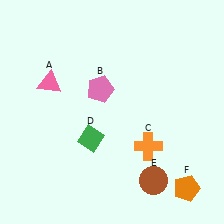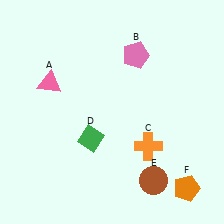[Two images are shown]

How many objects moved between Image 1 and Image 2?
1 object moved between the two images.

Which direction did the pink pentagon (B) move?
The pink pentagon (B) moved right.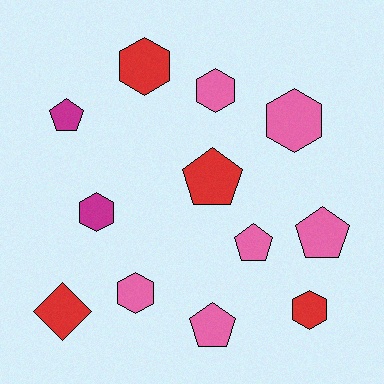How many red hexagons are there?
There are 2 red hexagons.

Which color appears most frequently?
Pink, with 6 objects.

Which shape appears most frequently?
Hexagon, with 6 objects.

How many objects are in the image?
There are 12 objects.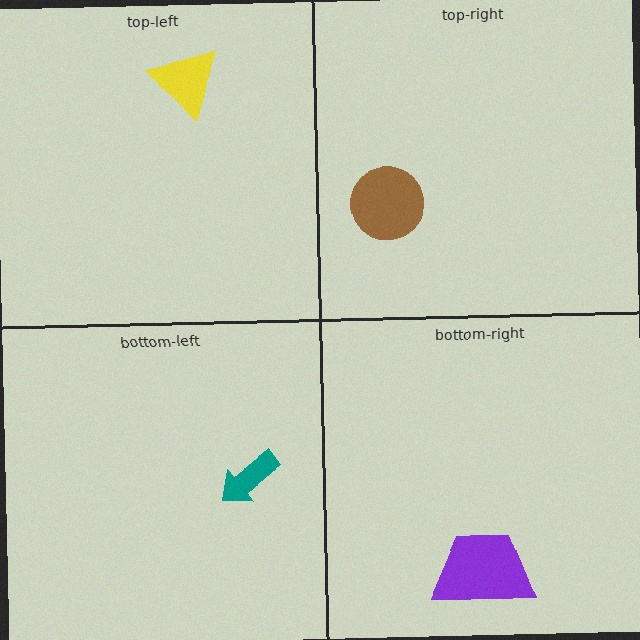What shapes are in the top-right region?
The brown circle.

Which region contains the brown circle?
The top-right region.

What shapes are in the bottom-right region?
The purple trapezoid.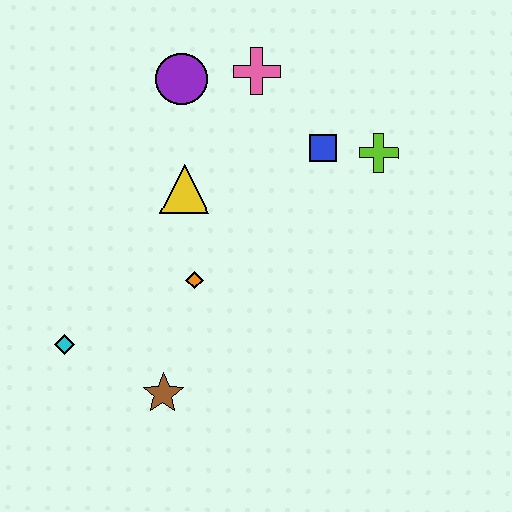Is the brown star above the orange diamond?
No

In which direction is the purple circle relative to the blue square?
The purple circle is to the left of the blue square.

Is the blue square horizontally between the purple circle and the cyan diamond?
No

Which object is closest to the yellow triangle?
The orange diamond is closest to the yellow triangle.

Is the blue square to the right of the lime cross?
No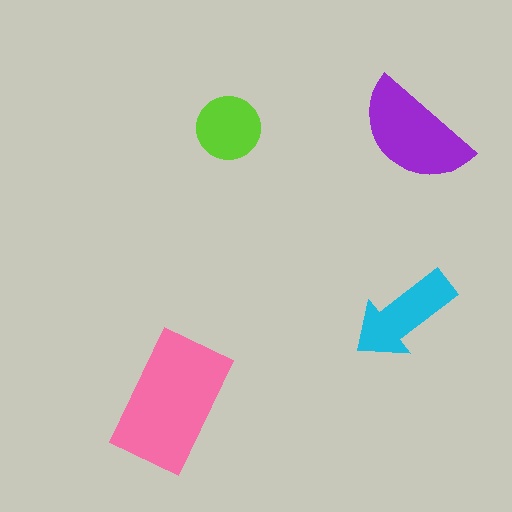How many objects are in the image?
There are 4 objects in the image.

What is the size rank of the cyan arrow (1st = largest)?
3rd.